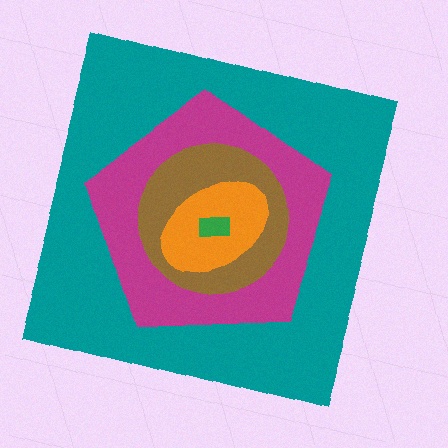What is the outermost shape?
The teal square.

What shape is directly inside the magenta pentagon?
The brown circle.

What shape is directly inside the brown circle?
The orange ellipse.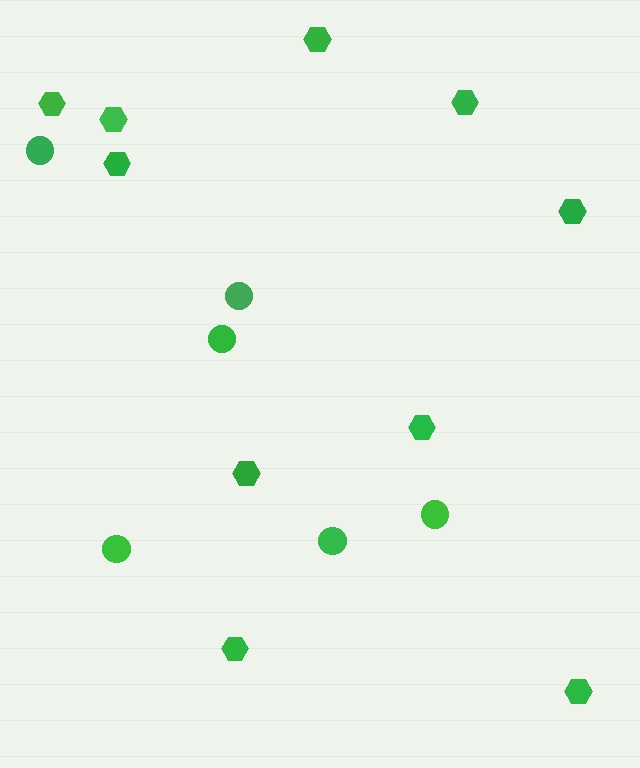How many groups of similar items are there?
There are 2 groups: one group of circles (6) and one group of hexagons (10).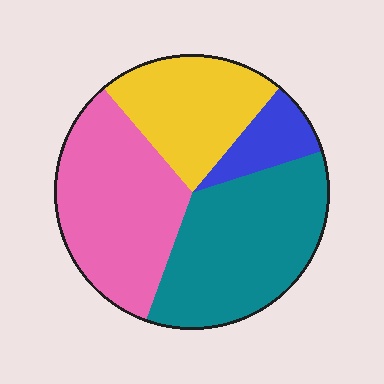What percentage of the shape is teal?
Teal takes up about one third (1/3) of the shape.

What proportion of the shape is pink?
Pink takes up about one third (1/3) of the shape.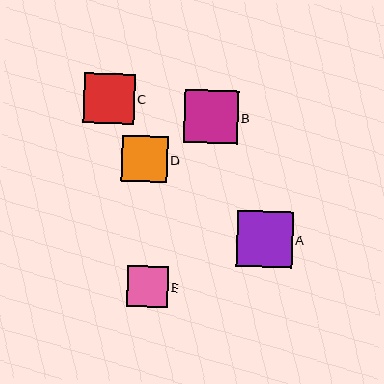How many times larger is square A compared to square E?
Square A is approximately 1.4 times the size of square E.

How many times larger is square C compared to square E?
Square C is approximately 1.2 times the size of square E.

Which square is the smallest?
Square E is the smallest with a size of approximately 41 pixels.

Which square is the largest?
Square A is the largest with a size of approximately 55 pixels.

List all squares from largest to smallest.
From largest to smallest: A, B, C, D, E.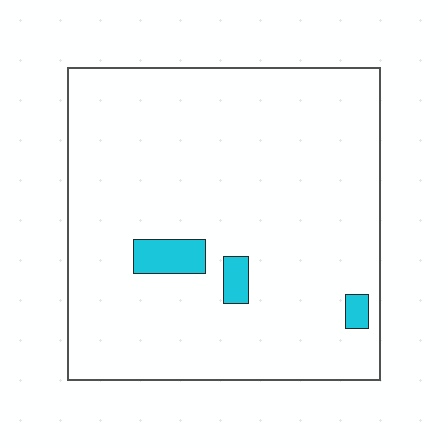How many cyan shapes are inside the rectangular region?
3.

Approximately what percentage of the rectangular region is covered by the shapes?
Approximately 5%.